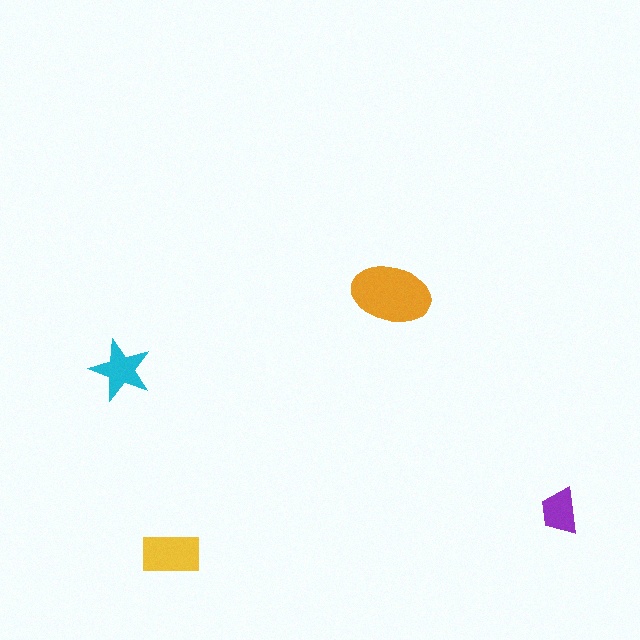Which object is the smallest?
The purple trapezoid.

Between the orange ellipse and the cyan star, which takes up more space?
The orange ellipse.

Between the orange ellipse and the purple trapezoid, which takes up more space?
The orange ellipse.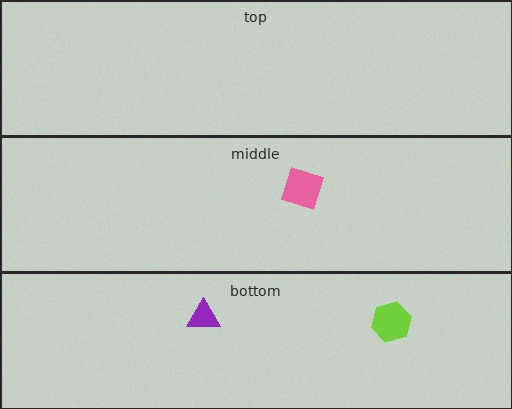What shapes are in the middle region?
The pink square.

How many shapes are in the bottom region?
2.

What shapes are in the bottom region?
The lime hexagon, the purple triangle.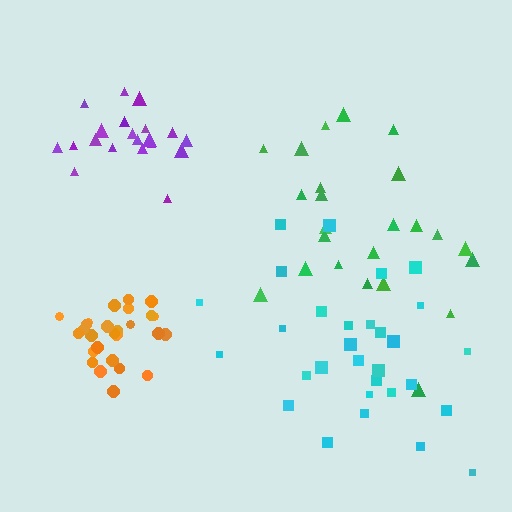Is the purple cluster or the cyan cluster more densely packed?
Purple.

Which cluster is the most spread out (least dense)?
Green.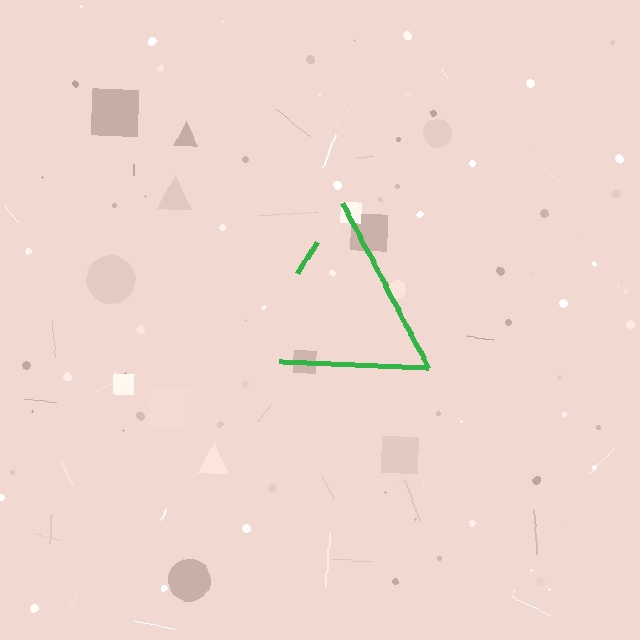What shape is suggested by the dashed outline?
The dashed outline suggests a triangle.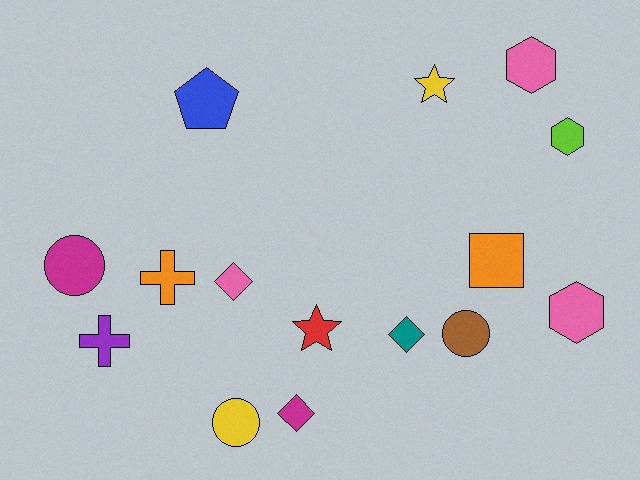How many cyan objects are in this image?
There are no cyan objects.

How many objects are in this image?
There are 15 objects.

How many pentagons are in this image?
There is 1 pentagon.